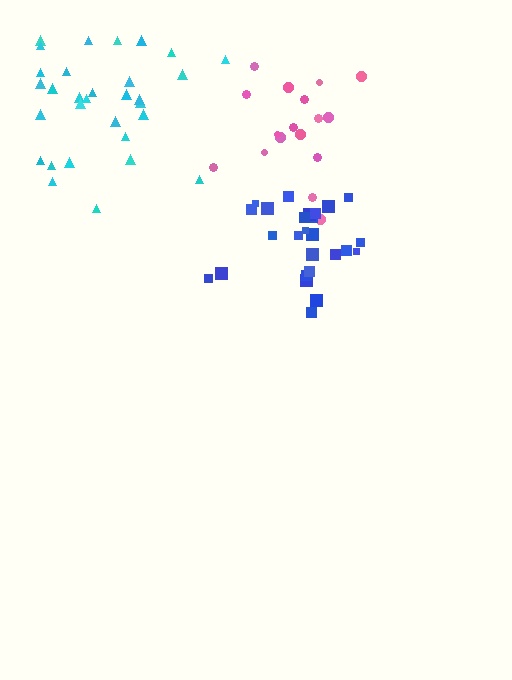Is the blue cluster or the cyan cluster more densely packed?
Blue.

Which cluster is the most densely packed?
Blue.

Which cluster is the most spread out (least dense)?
Cyan.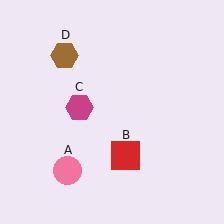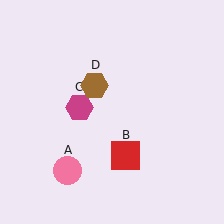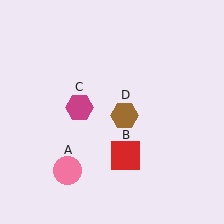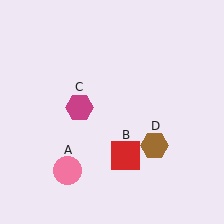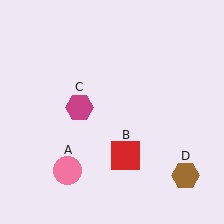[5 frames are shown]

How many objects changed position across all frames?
1 object changed position: brown hexagon (object D).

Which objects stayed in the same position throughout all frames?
Pink circle (object A) and red square (object B) and magenta hexagon (object C) remained stationary.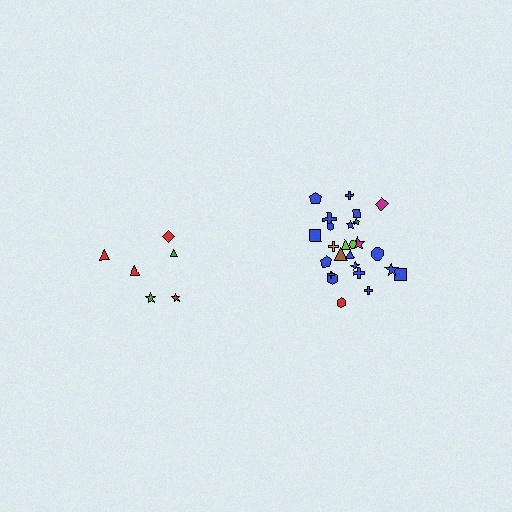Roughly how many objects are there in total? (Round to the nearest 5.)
Roughly 30 objects in total.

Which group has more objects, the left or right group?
The right group.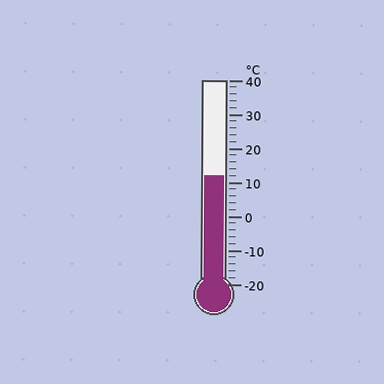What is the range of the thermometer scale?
The thermometer scale ranges from -20°C to 40°C.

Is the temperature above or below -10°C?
The temperature is above -10°C.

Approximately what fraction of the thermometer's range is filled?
The thermometer is filled to approximately 55% of its range.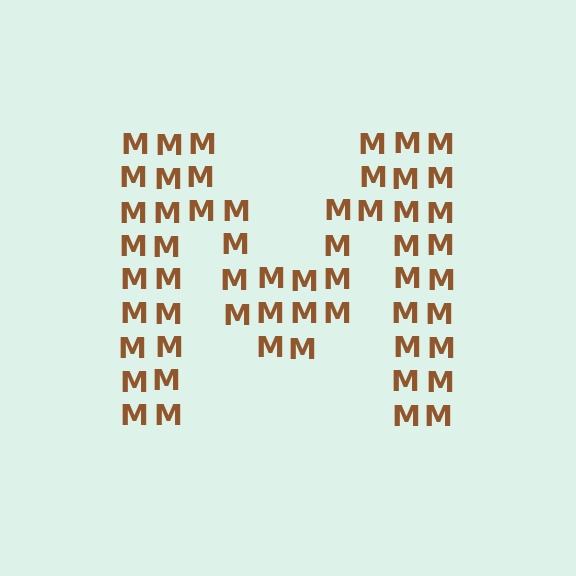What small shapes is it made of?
It is made of small letter M's.